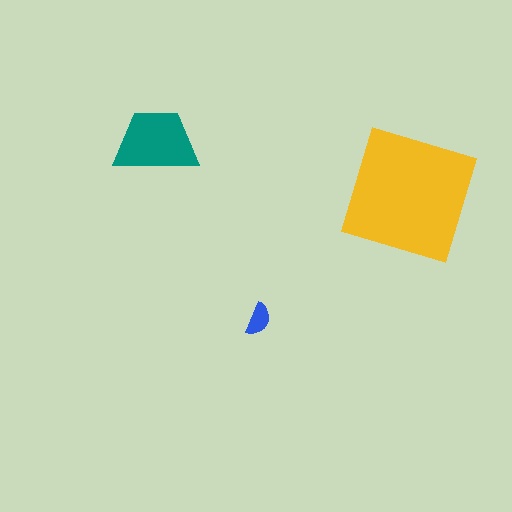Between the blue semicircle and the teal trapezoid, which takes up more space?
The teal trapezoid.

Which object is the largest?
The yellow square.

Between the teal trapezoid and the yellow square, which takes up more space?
The yellow square.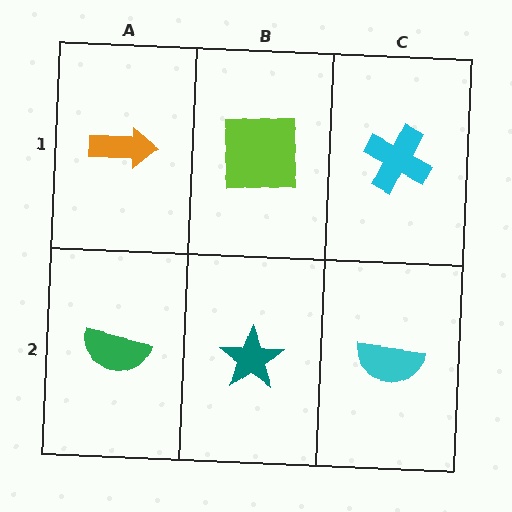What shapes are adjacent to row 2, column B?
A lime square (row 1, column B), a green semicircle (row 2, column A), a cyan semicircle (row 2, column C).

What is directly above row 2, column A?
An orange arrow.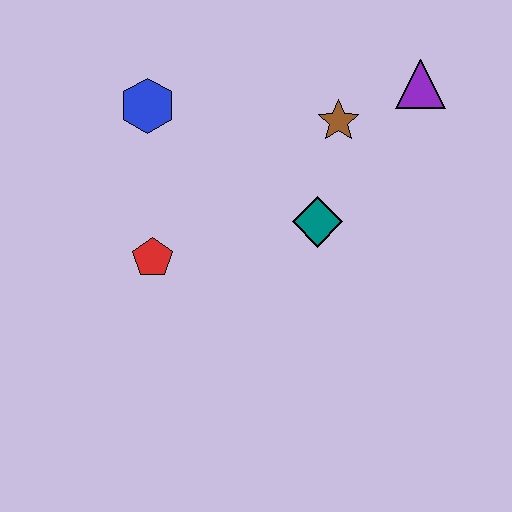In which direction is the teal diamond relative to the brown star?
The teal diamond is below the brown star.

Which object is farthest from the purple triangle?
The red pentagon is farthest from the purple triangle.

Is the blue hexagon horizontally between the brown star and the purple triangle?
No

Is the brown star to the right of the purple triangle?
No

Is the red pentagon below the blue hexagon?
Yes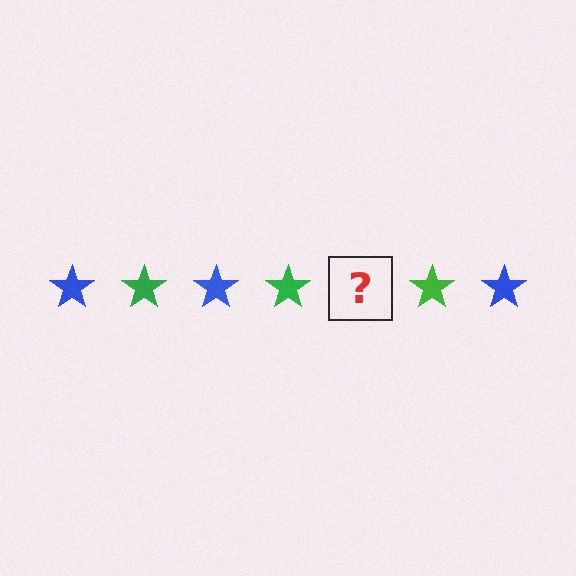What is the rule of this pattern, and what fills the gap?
The rule is that the pattern cycles through blue, green stars. The gap should be filled with a blue star.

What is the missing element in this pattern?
The missing element is a blue star.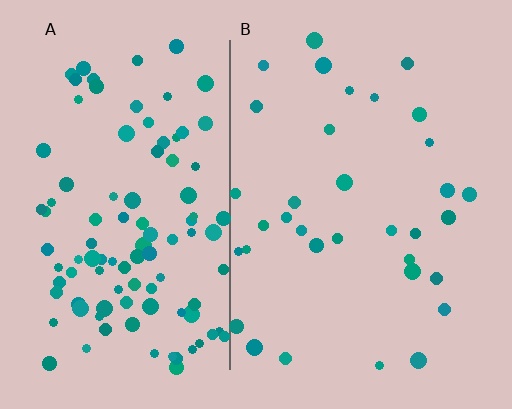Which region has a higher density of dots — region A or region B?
A (the left).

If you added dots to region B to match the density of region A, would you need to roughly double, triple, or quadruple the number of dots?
Approximately triple.